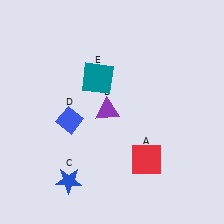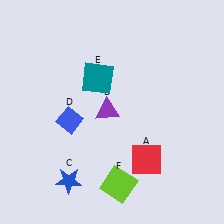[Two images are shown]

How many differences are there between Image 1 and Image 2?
There is 1 difference between the two images.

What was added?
A lime square (F) was added in Image 2.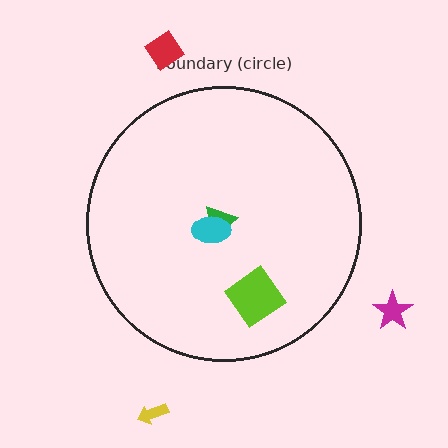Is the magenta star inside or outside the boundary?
Outside.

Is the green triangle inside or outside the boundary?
Inside.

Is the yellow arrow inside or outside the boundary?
Outside.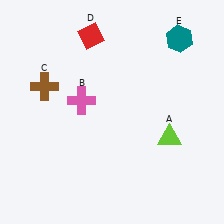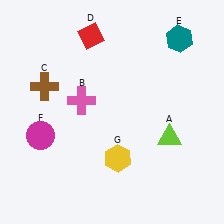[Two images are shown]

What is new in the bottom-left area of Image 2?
A magenta circle (F) was added in the bottom-left area of Image 2.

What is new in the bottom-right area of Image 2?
A yellow hexagon (G) was added in the bottom-right area of Image 2.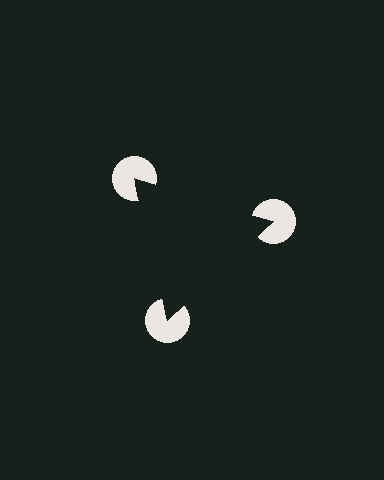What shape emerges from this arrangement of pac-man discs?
An illusory triangle — its edges are inferred from the aligned wedge cuts in the pac-man discs, not physically drawn.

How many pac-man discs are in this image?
There are 3 — one at each vertex of the illusory triangle.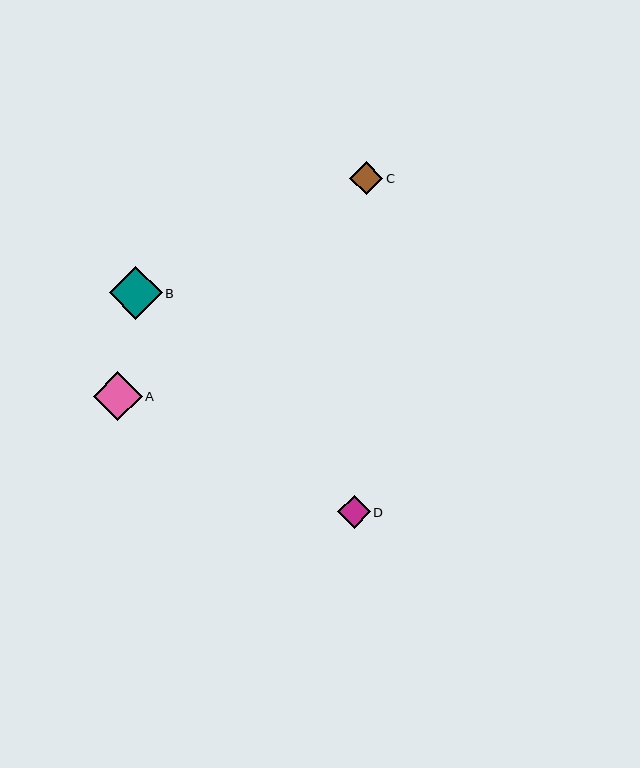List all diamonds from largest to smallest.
From largest to smallest: B, A, C, D.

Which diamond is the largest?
Diamond B is the largest with a size of approximately 53 pixels.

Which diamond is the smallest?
Diamond D is the smallest with a size of approximately 33 pixels.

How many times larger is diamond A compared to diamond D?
Diamond A is approximately 1.5 times the size of diamond D.